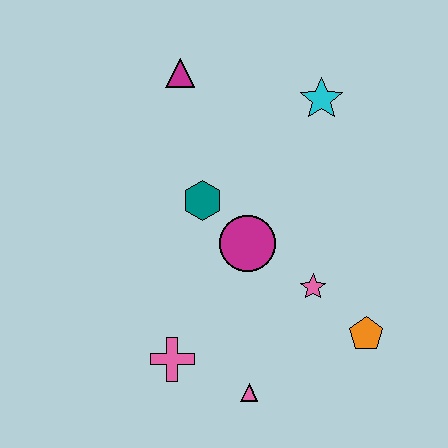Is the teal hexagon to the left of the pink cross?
No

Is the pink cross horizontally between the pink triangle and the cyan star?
No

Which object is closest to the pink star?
The orange pentagon is closest to the pink star.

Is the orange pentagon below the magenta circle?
Yes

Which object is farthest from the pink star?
The magenta triangle is farthest from the pink star.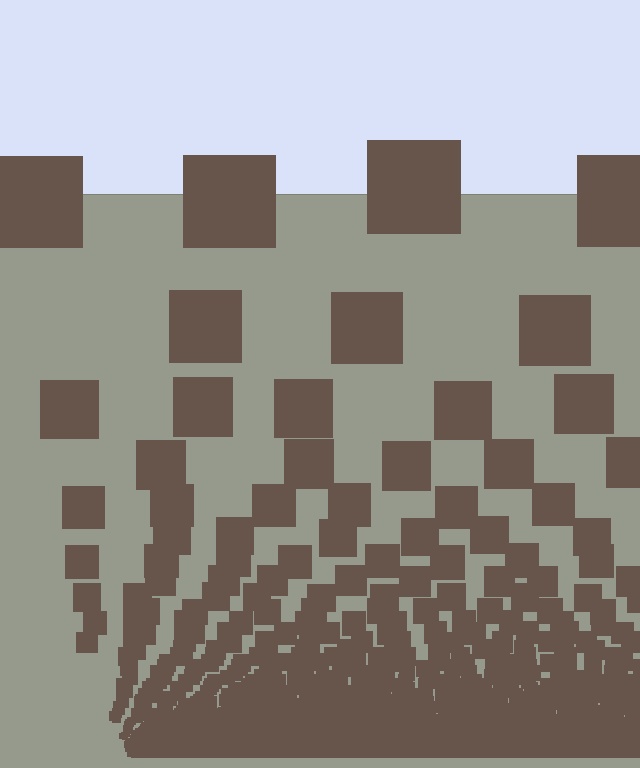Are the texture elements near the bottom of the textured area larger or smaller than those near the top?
Smaller. The gradient is inverted — elements near the bottom are smaller and denser.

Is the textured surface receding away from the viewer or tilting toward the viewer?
The surface appears to tilt toward the viewer. Texture elements get larger and sparser toward the top.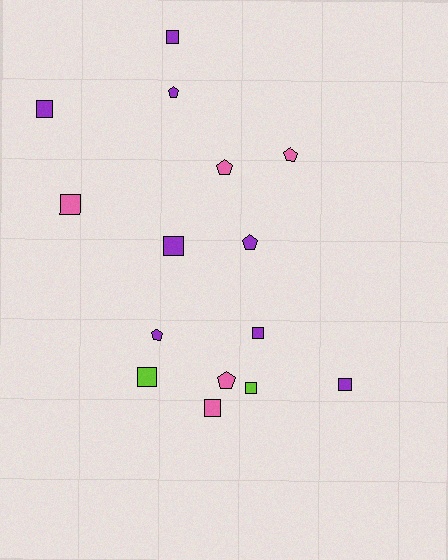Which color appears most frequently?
Purple, with 8 objects.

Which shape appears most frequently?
Square, with 9 objects.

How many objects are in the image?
There are 15 objects.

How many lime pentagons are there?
There are no lime pentagons.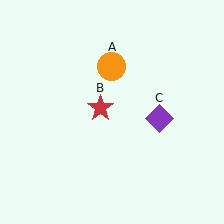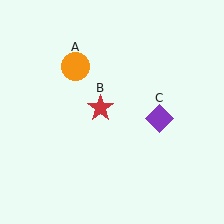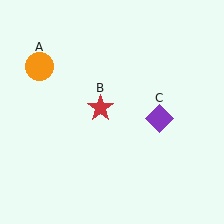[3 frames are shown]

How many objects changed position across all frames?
1 object changed position: orange circle (object A).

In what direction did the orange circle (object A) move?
The orange circle (object A) moved left.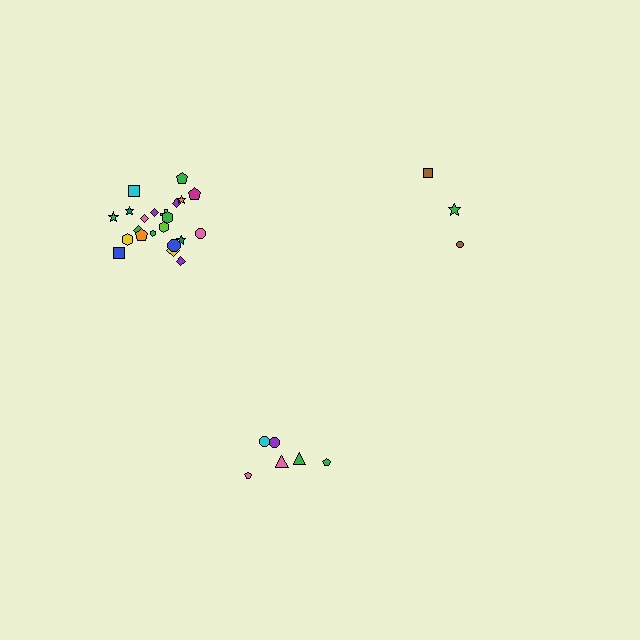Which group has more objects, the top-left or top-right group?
The top-left group.